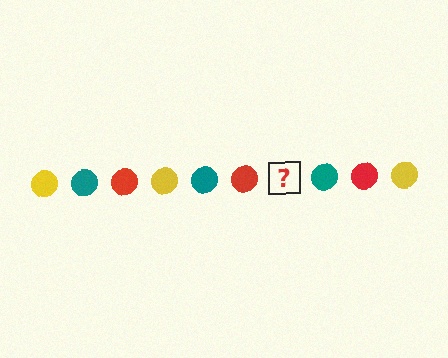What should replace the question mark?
The question mark should be replaced with a yellow circle.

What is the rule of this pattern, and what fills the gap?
The rule is that the pattern cycles through yellow, teal, red circles. The gap should be filled with a yellow circle.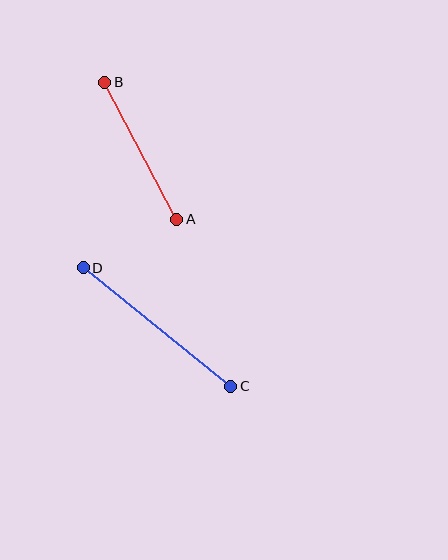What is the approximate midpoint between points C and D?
The midpoint is at approximately (157, 327) pixels.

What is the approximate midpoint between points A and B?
The midpoint is at approximately (141, 151) pixels.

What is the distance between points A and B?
The distance is approximately 155 pixels.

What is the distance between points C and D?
The distance is approximately 189 pixels.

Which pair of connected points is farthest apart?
Points C and D are farthest apart.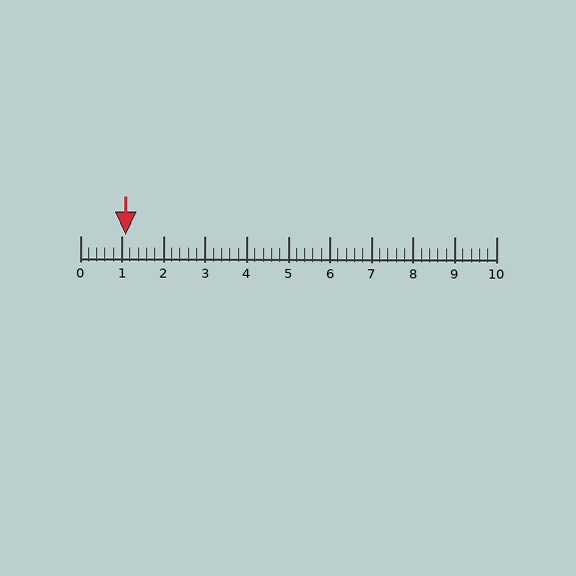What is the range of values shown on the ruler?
The ruler shows values from 0 to 10.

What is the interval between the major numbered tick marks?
The major tick marks are spaced 1 units apart.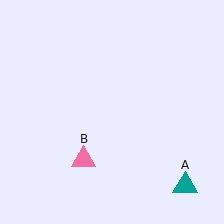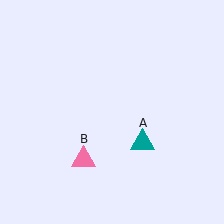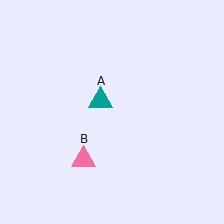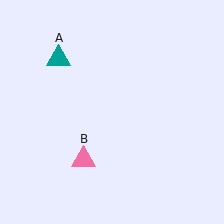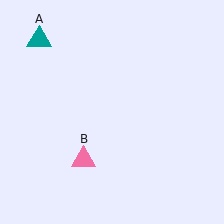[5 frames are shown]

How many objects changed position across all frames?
1 object changed position: teal triangle (object A).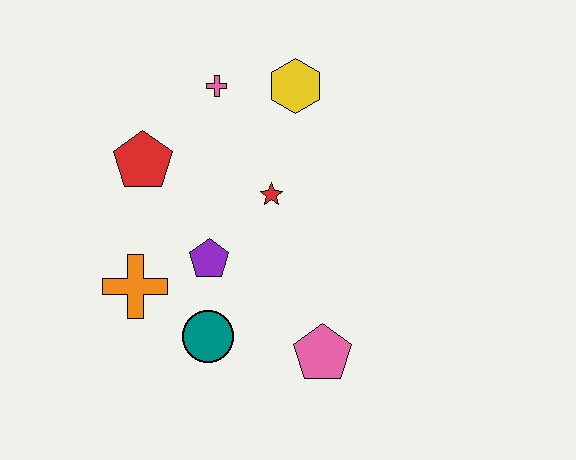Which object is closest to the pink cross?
The yellow hexagon is closest to the pink cross.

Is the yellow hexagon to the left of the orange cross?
No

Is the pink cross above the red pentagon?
Yes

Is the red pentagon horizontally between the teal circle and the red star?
No